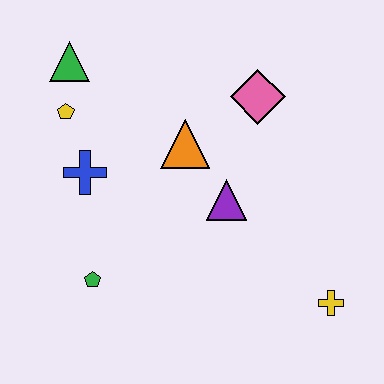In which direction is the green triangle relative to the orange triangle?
The green triangle is to the left of the orange triangle.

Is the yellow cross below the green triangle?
Yes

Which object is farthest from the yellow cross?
The green triangle is farthest from the yellow cross.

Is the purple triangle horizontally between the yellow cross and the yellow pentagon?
Yes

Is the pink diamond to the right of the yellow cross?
No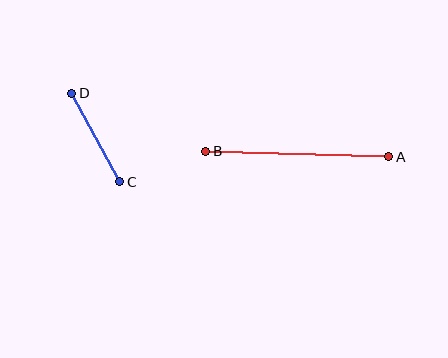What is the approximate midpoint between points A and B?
The midpoint is at approximately (297, 154) pixels.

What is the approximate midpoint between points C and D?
The midpoint is at approximately (96, 138) pixels.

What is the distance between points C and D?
The distance is approximately 101 pixels.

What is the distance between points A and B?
The distance is approximately 183 pixels.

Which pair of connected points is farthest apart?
Points A and B are farthest apart.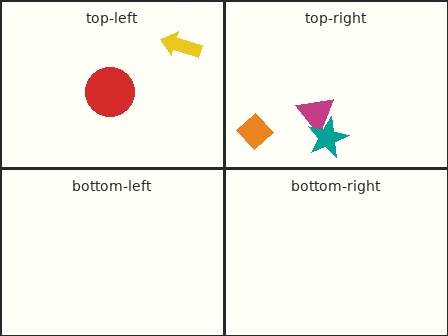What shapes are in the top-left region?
The yellow arrow, the red circle.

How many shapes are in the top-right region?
3.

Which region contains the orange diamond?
The top-right region.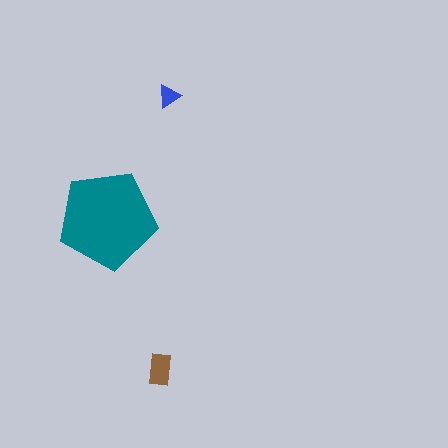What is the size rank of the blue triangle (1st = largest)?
3rd.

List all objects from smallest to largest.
The blue triangle, the brown rectangle, the teal pentagon.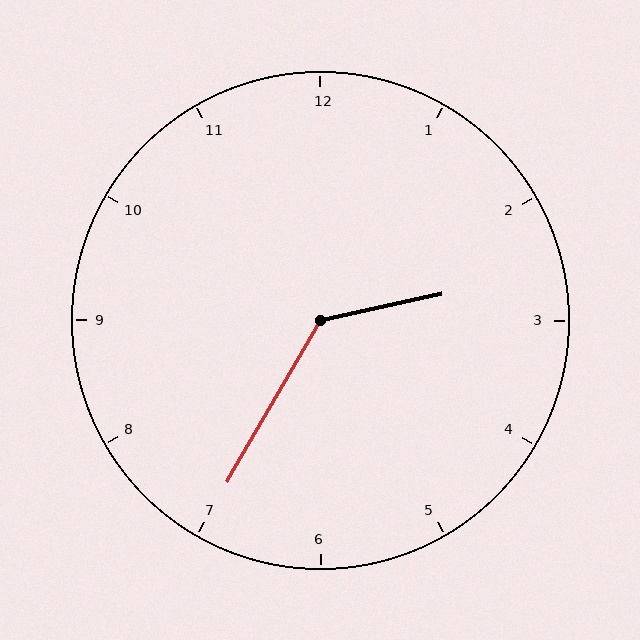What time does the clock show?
2:35.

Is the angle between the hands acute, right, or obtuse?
It is obtuse.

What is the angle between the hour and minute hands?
Approximately 132 degrees.